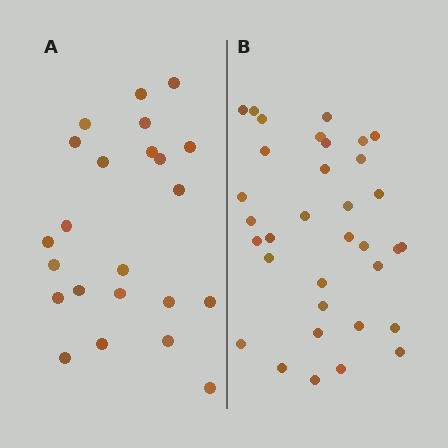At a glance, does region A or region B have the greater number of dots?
Region B (the right region) has more dots.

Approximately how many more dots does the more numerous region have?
Region B has roughly 12 or so more dots than region A.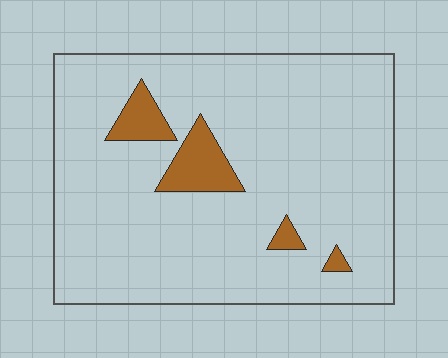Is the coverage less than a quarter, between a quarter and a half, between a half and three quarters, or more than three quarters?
Less than a quarter.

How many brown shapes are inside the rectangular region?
4.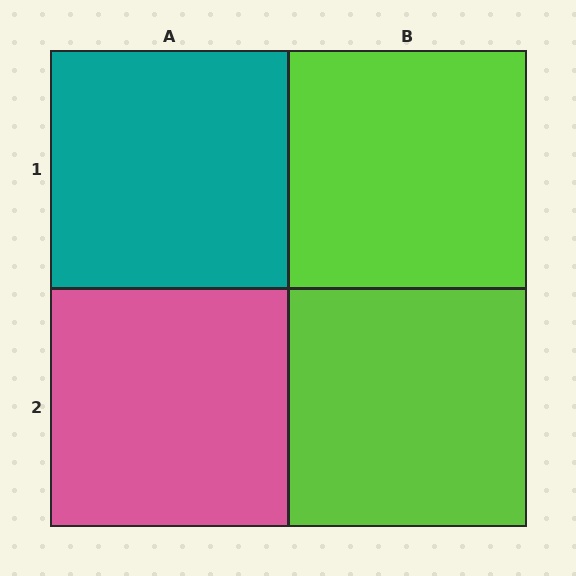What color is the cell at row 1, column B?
Lime.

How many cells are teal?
1 cell is teal.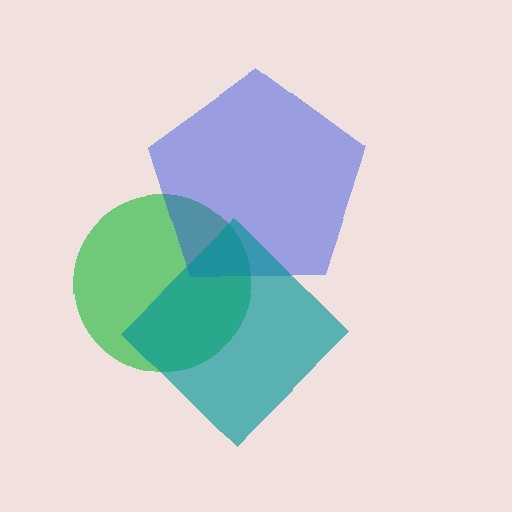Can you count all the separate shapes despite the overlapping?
Yes, there are 3 separate shapes.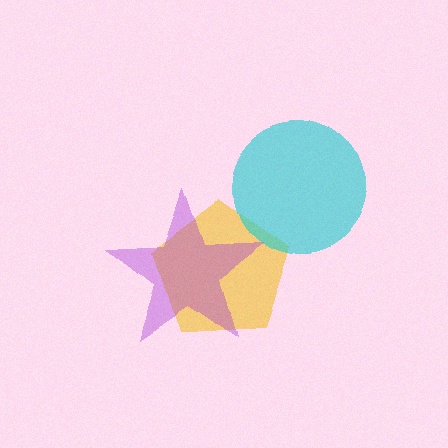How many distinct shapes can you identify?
There are 3 distinct shapes: a yellow pentagon, a cyan circle, a purple star.